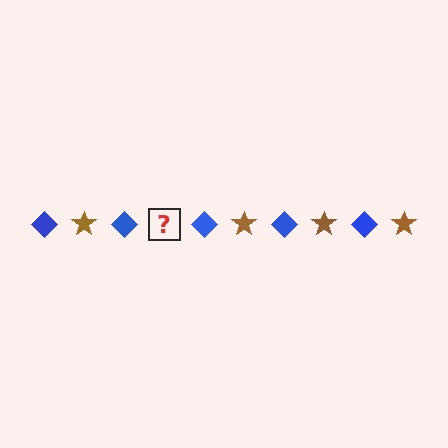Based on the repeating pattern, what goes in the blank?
The blank should be a brown star.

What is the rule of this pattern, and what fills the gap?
The rule is that the pattern alternates between blue diamond and brown star. The gap should be filled with a brown star.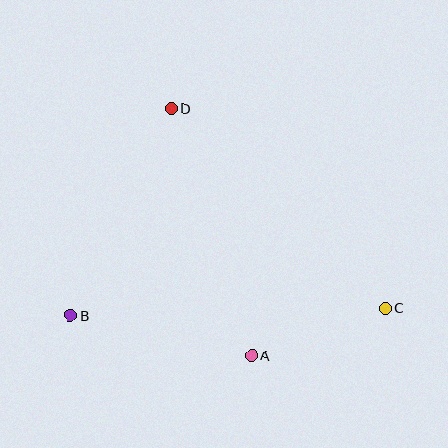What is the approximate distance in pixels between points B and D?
The distance between B and D is approximately 230 pixels.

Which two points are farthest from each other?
Points B and C are farthest from each other.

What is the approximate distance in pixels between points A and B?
The distance between A and B is approximately 185 pixels.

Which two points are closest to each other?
Points A and C are closest to each other.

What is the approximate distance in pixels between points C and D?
The distance between C and D is approximately 293 pixels.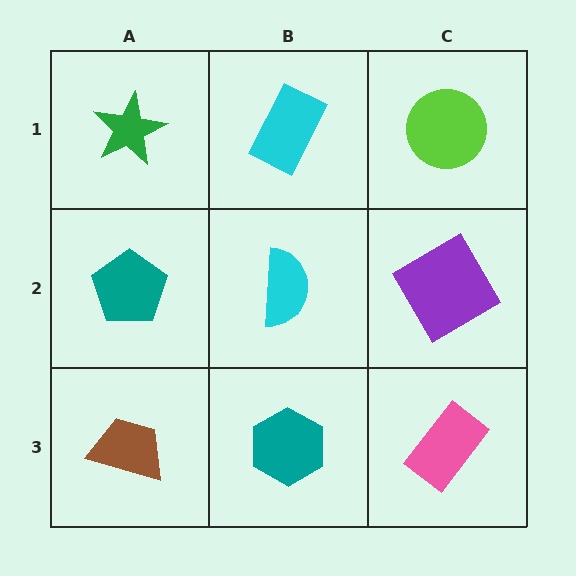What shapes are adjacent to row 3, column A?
A teal pentagon (row 2, column A), a teal hexagon (row 3, column B).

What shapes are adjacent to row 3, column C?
A purple diamond (row 2, column C), a teal hexagon (row 3, column B).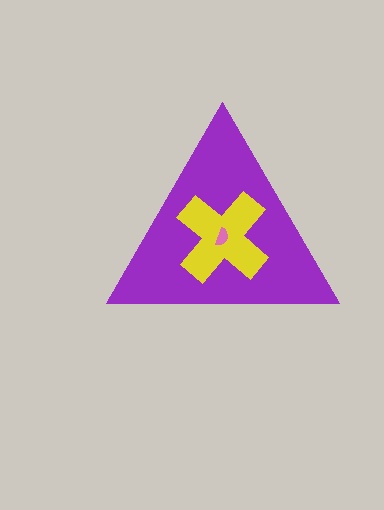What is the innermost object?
The pink semicircle.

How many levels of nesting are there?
3.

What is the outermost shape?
The purple triangle.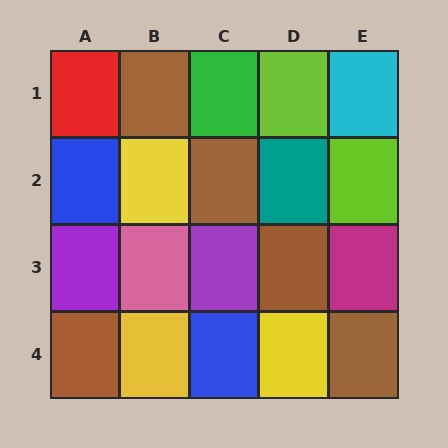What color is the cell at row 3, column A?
Purple.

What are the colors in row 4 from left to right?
Brown, yellow, blue, yellow, brown.